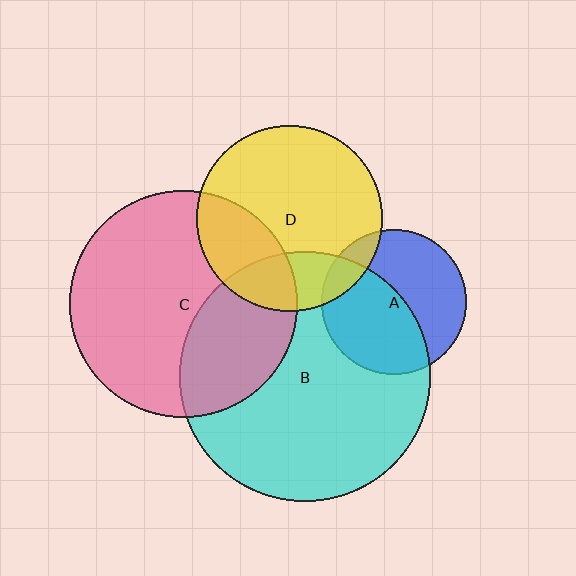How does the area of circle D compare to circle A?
Approximately 1.6 times.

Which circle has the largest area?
Circle B (cyan).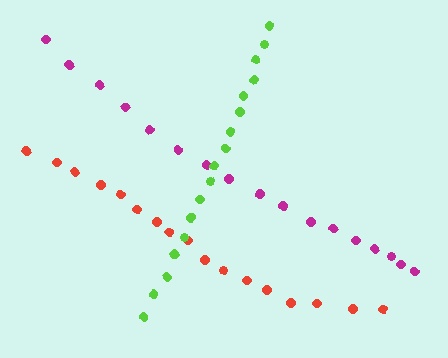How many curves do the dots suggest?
There are 3 distinct paths.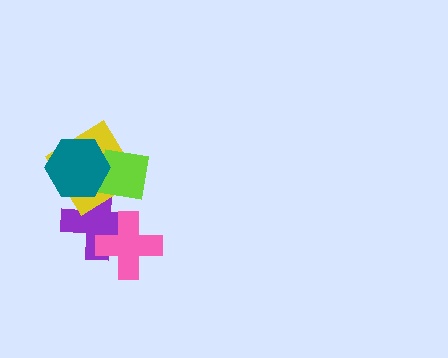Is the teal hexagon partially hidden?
No, no other shape covers it.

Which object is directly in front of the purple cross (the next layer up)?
The yellow diamond is directly in front of the purple cross.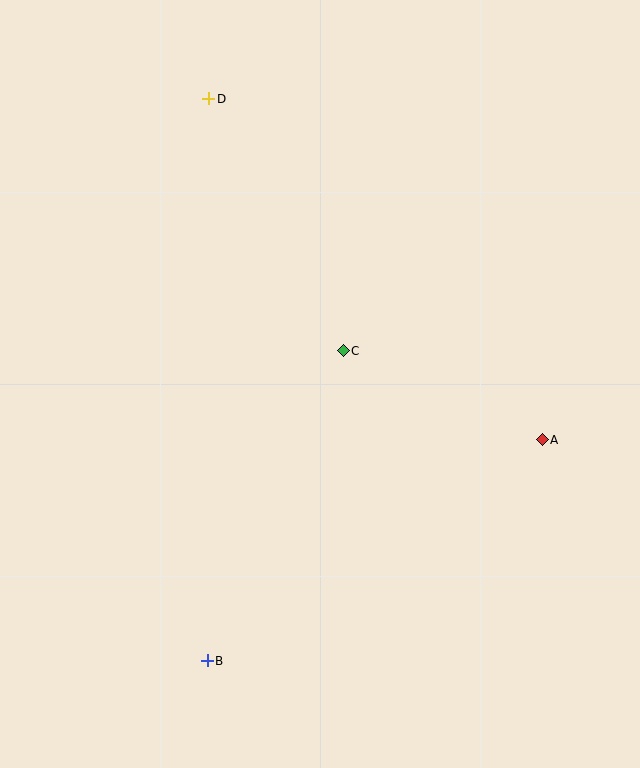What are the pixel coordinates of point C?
Point C is at (343, 351).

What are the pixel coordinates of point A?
Point A is at (542, 440).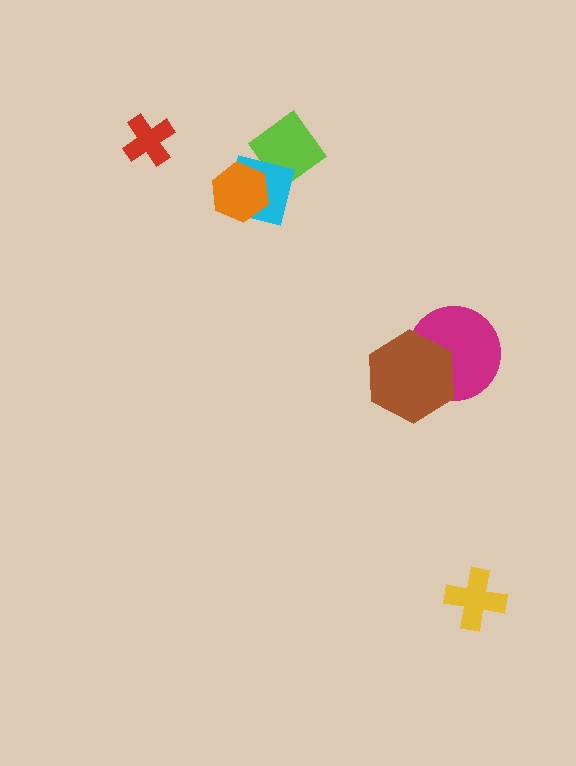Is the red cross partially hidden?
No, no other shape covers it.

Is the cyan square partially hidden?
Yes, it is partially covered by another shape.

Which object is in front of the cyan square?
The orange hexagon is in front of the cyan square.